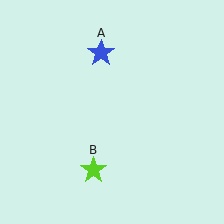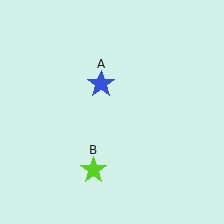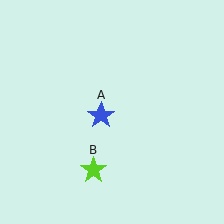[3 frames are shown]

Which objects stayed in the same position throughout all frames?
Lime star (object B) remained stationary.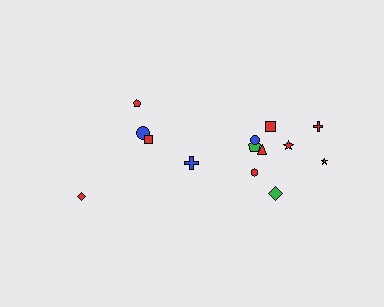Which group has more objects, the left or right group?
The right group.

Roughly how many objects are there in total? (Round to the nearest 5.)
Roughly 15 objects in total.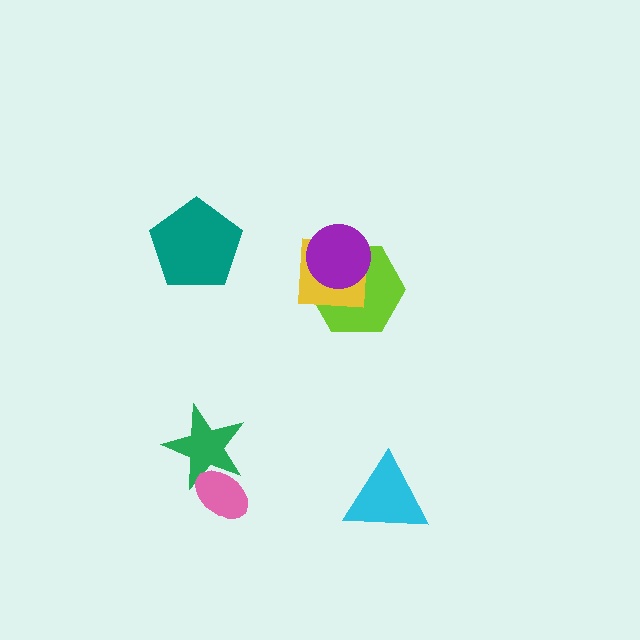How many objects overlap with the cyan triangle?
0 objects overlap with the cyan triangle.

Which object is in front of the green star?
The pink ellipse is in front of the green star.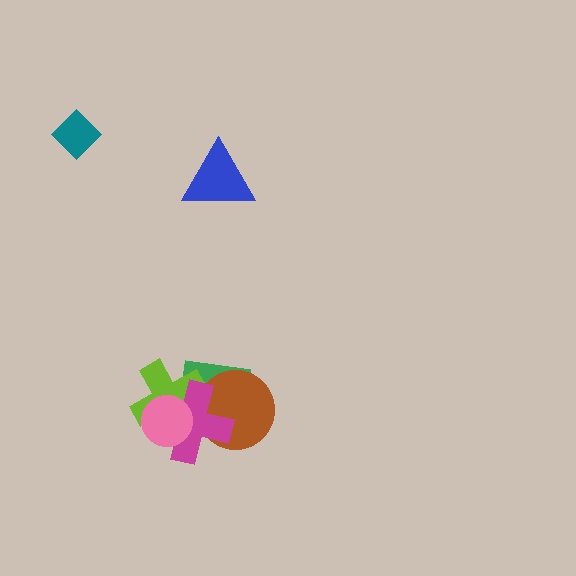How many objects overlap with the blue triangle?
0 objects overlap with the blue triangle.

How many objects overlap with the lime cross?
4 objects overlap with the lime cross.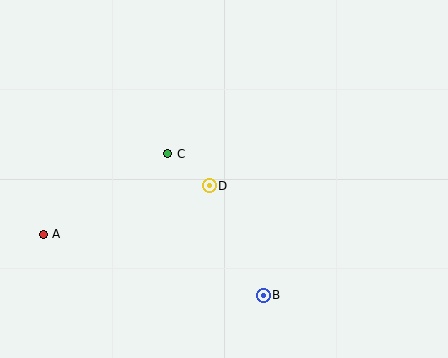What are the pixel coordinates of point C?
Point C is at (168, 154).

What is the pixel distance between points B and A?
The distance between B and A is 228 pixels.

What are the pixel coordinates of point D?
Point D is at (209, 186).